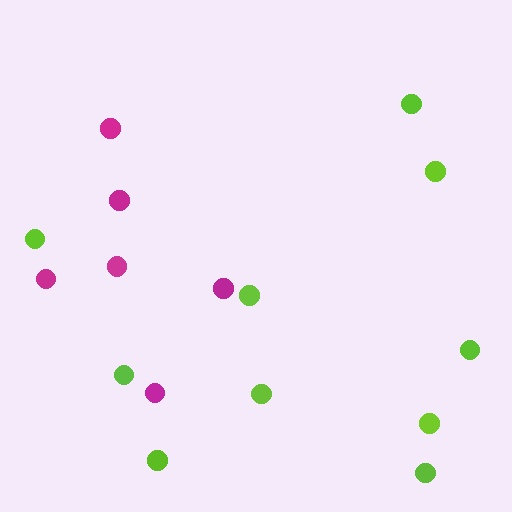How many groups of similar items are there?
There are 2 groups: one group of magenta circles (6) and one group of lime circles (10).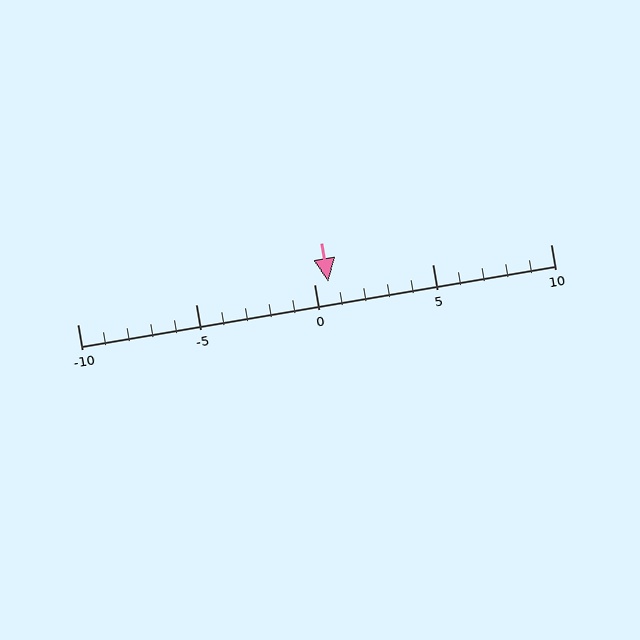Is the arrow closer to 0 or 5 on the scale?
The arrow is closer to 0.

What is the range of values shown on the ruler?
The ruler shows values from -10 to 10.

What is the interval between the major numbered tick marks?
The major tick marks are spaced 5 units apart.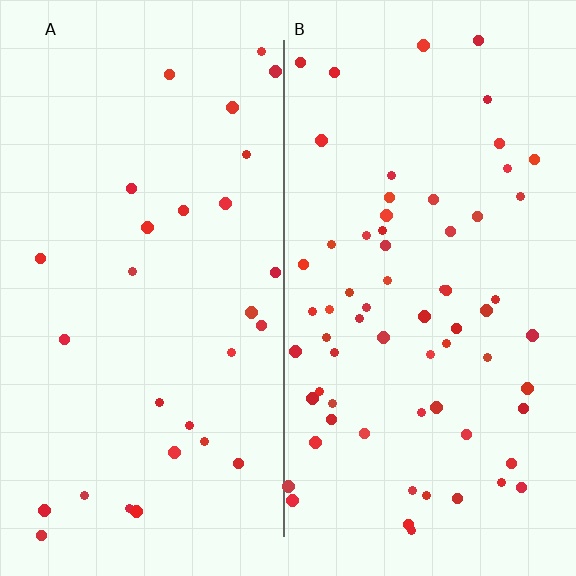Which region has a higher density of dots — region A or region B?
B (the right).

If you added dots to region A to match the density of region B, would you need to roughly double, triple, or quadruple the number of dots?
Approximately double.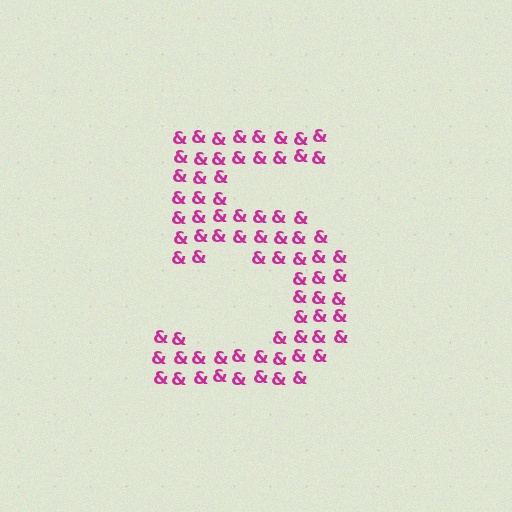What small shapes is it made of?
It is made of small ampersands.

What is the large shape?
The large shape is the digit 5.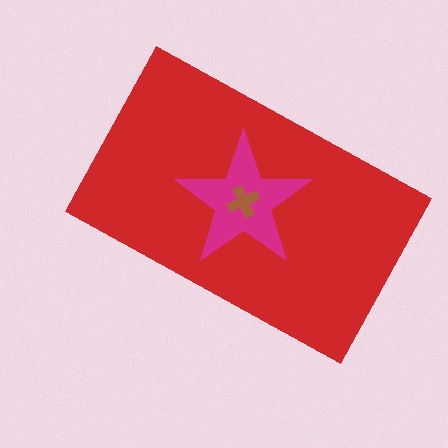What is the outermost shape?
The red rectangle.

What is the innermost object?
The brown cross.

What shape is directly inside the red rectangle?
The magenta star.